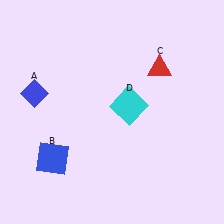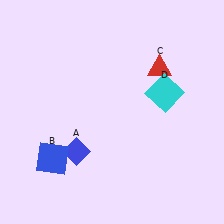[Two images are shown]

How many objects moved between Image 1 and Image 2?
2 objects moved between the two images.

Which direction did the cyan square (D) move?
The cyan square (D) moved right.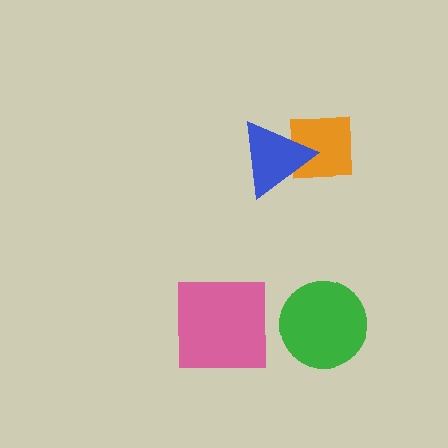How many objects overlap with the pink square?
0 objects overlap with the pink square.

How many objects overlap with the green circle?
0 objects overlap with the green circle.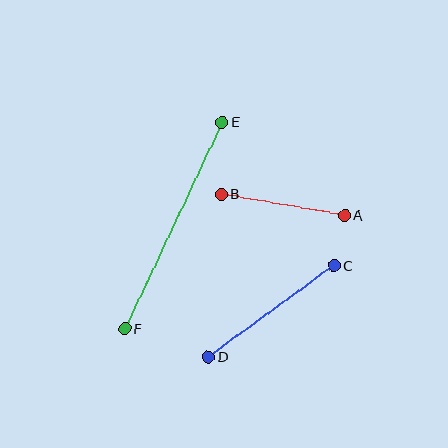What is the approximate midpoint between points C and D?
The midpoint is at approximately (271, 311) pixels.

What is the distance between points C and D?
The distance is approximately 155 pixels.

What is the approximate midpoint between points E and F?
The midpoint is at approximately (174, 225) pixels.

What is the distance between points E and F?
The distance is approximately 228 pixels.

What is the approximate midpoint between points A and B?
The midpoint is at approximately (283, 205) pixels.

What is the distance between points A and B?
The distance is approximately 125 pixels.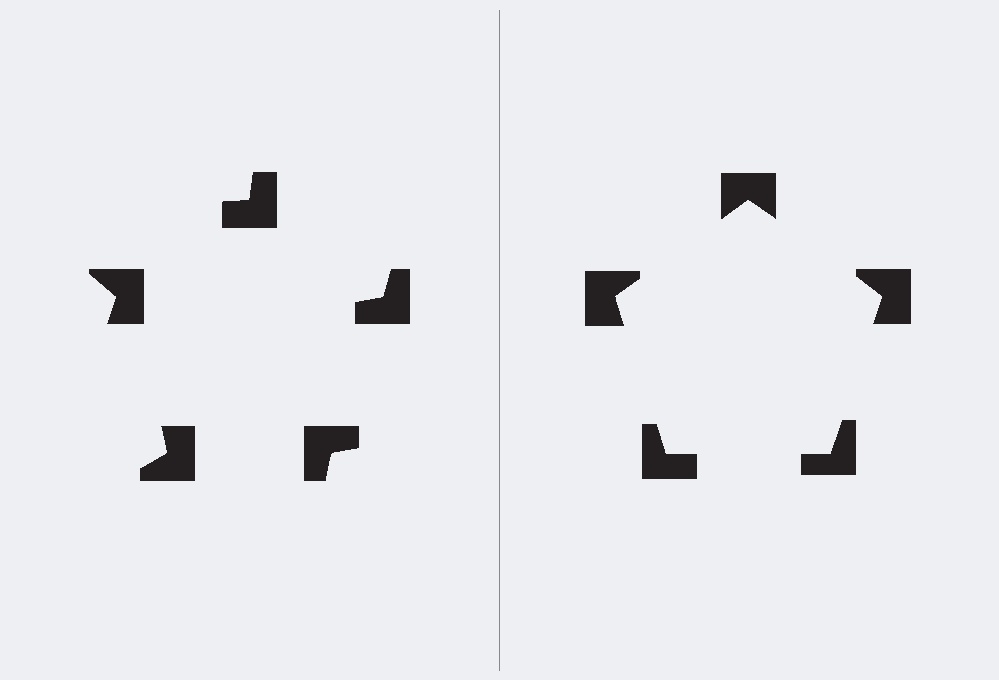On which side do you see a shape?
An illusory pentagon appears on the right side. On the left side the wedge cuts are rotated, so no coherent shape forms.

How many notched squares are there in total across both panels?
10 — 5 on each side.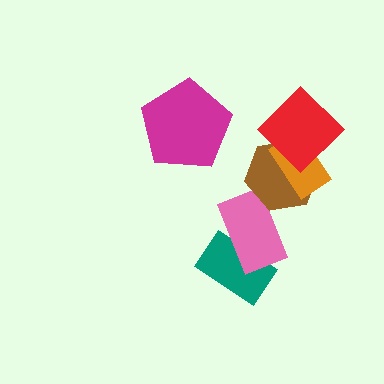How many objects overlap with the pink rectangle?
2 objects overlap with the pink rectangle.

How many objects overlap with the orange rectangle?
2 objects overlap with the orange rectangle.